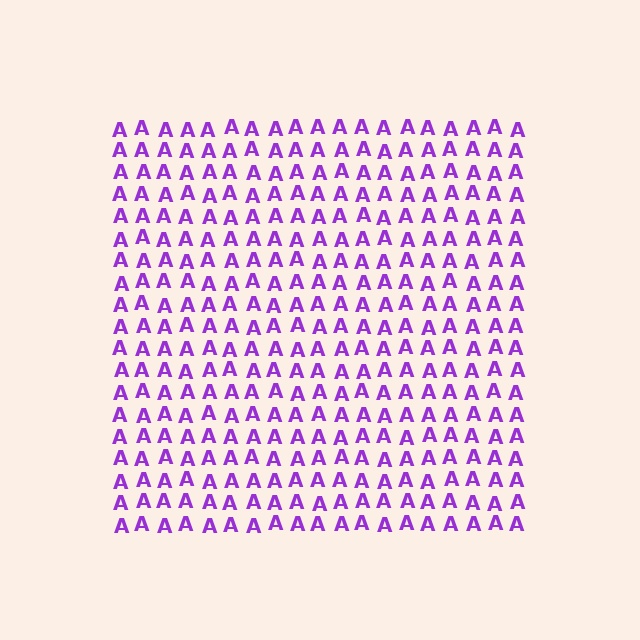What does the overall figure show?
The overall figure shows a square.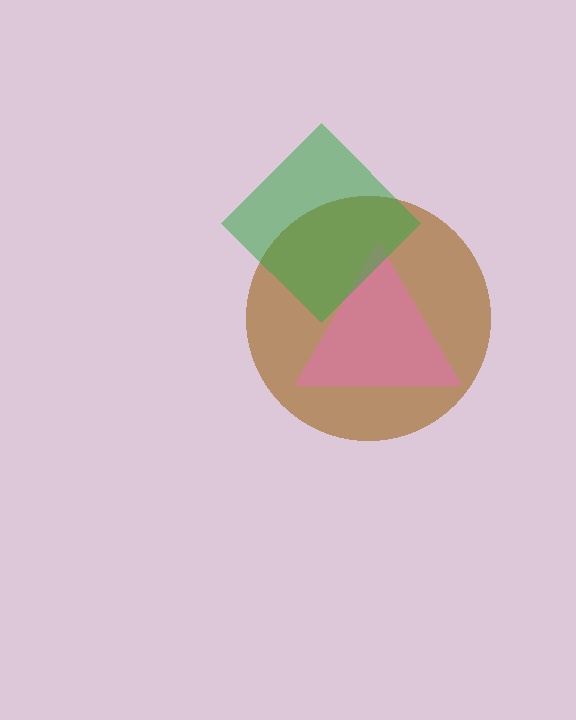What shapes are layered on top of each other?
The layered shapes are: a brown circle, a pink triangle, a green diamond.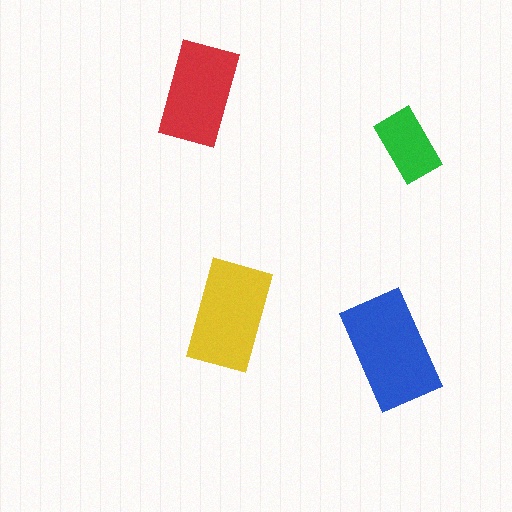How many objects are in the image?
There are 4 objects in the image.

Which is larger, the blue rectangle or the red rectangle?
The blue one.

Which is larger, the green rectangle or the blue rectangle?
The blue one.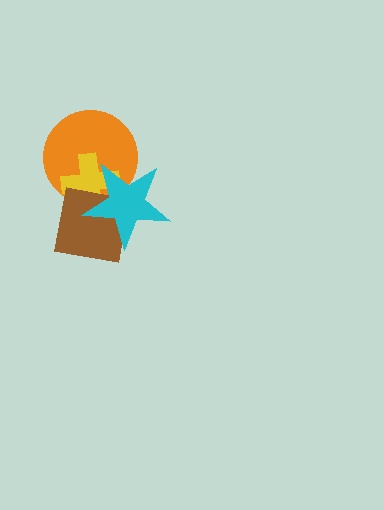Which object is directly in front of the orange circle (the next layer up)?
The yellow cross is directly in front of the orange circle.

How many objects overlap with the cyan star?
3 objects overlap with the cyan star.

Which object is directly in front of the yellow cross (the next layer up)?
The brown square is directly in front of the yellow cross.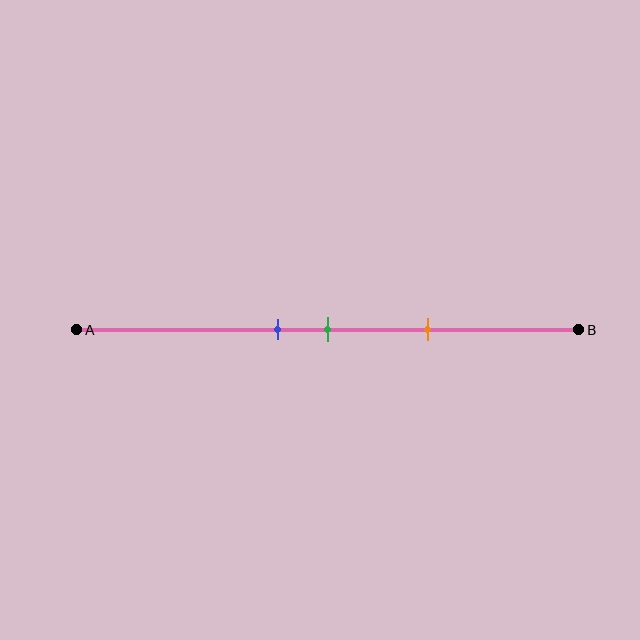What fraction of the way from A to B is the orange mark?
The orange mark is approximately 70% (0.7) of the way from A to B.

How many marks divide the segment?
There are 3 marks dividing the segment.